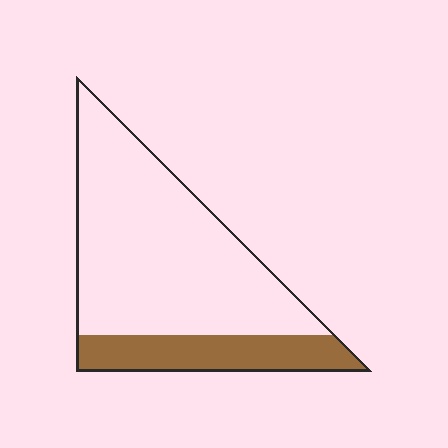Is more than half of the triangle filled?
No.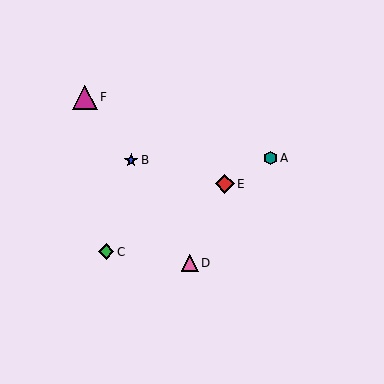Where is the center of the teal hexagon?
The center of the teal hexagon is at (271, 158).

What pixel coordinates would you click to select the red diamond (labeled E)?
Click at (225, 184) to select the red diamond E.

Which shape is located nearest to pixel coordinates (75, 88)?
The magenta triangle (labeled F) at (85, 97) is nearest to that location.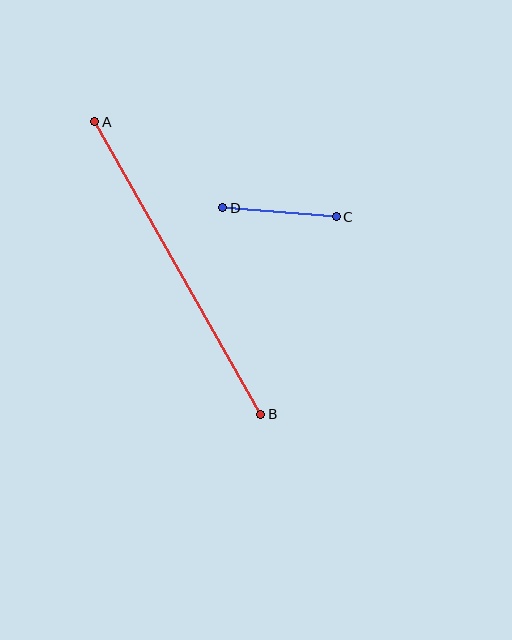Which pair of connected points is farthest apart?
Points A and B are farthest apart.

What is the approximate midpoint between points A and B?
The midpoint is at approximately (178, 268) pixels.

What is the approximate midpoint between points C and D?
The midpoint is at approximately (279, 212) pixels.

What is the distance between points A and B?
The distance is approximately 337 pixels.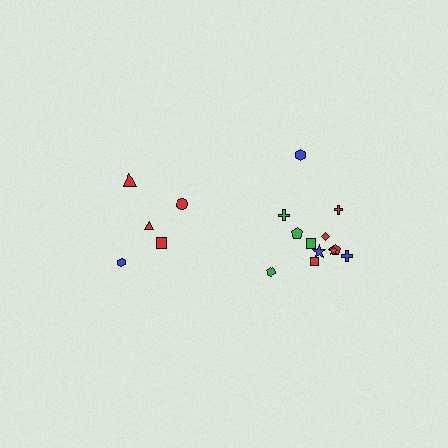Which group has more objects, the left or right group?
The right group.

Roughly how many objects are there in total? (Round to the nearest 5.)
Roughly 15 objects in total.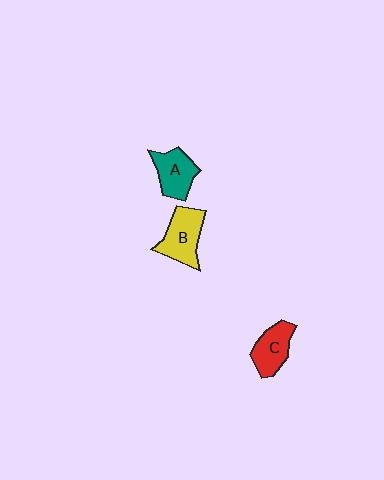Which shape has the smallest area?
Shape C (red).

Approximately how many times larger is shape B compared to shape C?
Approximately 1.2 times.